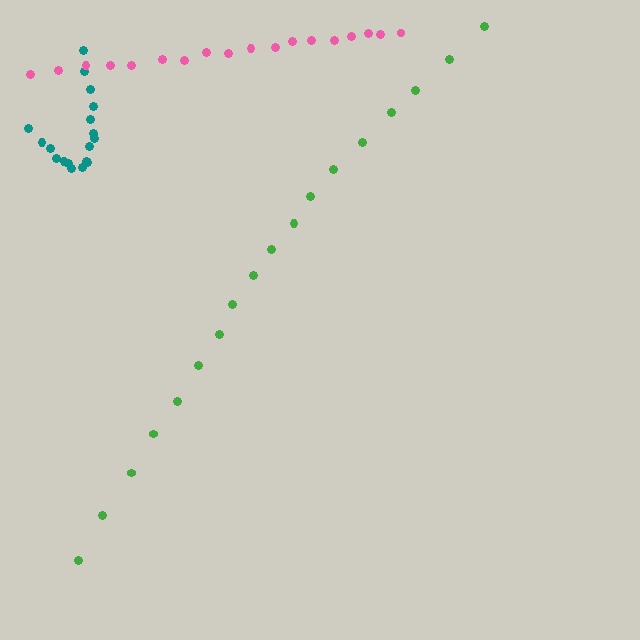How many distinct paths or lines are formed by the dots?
There are 3 distinct paths.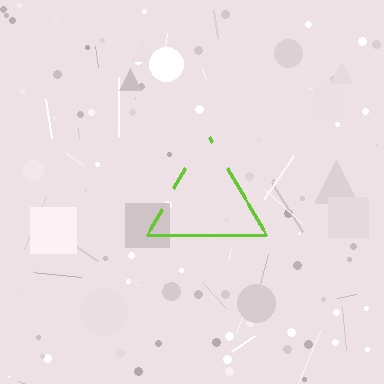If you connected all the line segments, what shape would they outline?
They would outline a triangle.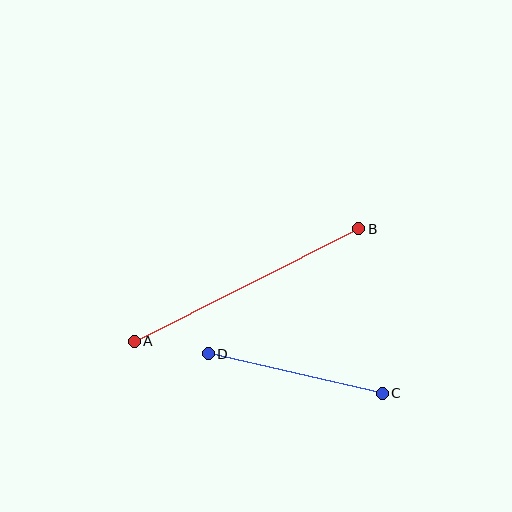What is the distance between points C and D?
The distance is approximately 178 pixels.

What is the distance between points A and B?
The distance is approximately 251 pixels.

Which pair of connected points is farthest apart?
Points A and B are farthest apart.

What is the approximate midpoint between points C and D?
The midpoint is at approximately (295, 373) pixels.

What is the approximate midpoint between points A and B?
The midpoint is at approximately (247, 285) pixels.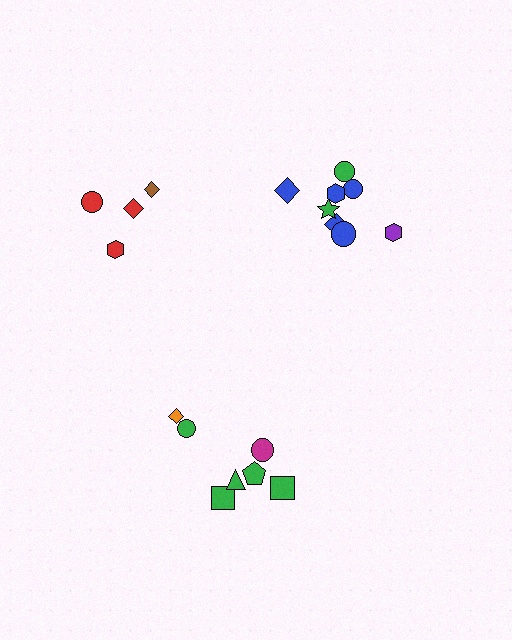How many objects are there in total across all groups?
There are 19 objects.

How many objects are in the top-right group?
There are 8 objects.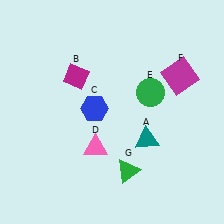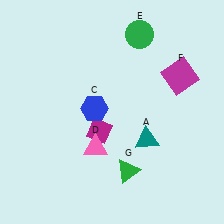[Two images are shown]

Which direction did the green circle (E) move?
The green circle (E) moved up.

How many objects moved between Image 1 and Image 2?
2 objects moved between the two images.